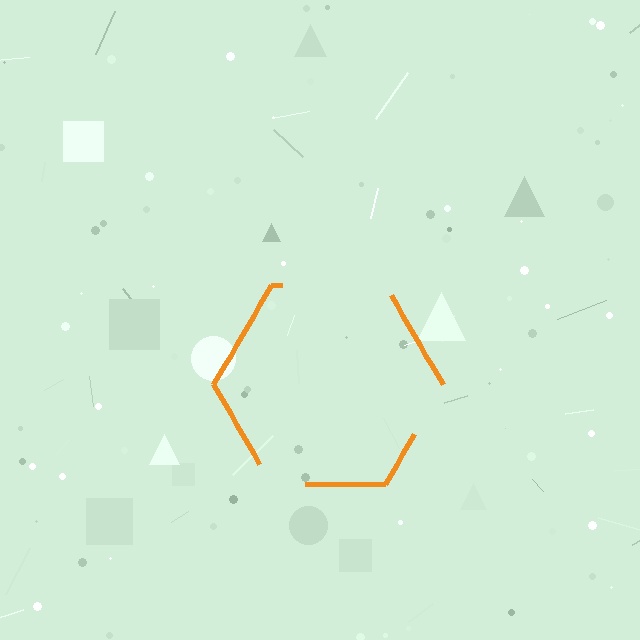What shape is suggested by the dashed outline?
The dashed outline suggests a hexagon.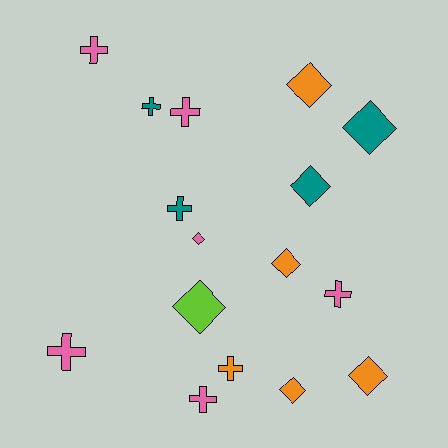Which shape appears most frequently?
Cross, with 8 objects.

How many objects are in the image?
There are 16 objects.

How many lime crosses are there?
There are no lime crosses.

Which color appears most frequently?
Pink, with 6 objects.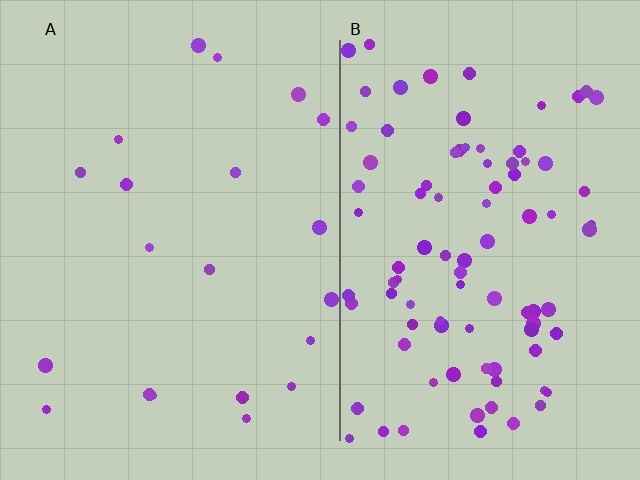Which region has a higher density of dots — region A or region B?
B (the right).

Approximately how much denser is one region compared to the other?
Approximately 4.5× — region B over region A.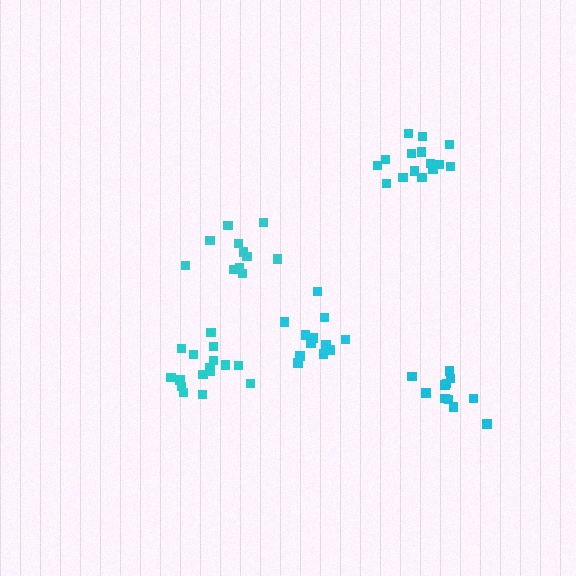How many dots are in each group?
Group 1: 11 dots, Group 2: 16 dots, Group 3: 16 dots, Group 4: 12 dots, Group 5: 11 dots (66 total).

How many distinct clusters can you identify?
There are 5 distinct clusters.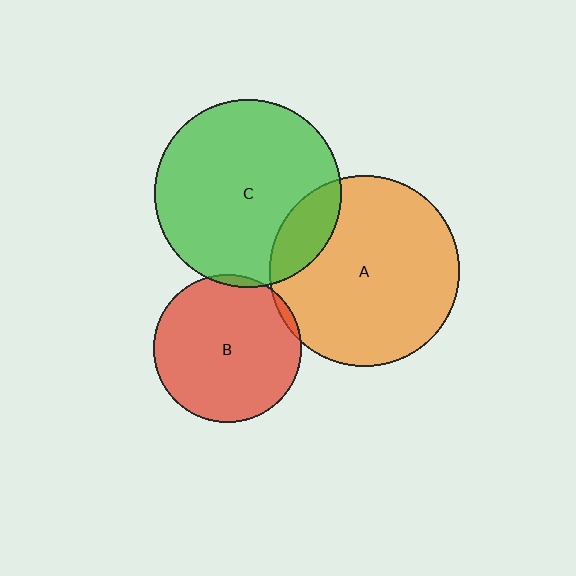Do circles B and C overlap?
Yes.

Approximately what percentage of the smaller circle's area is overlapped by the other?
Approximately 5%.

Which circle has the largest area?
Circle A (orange).